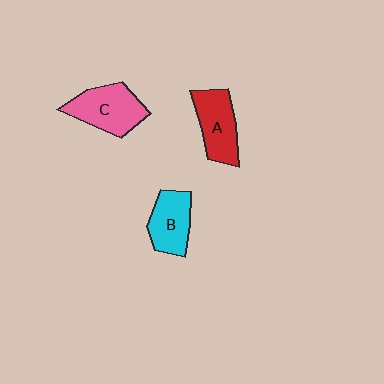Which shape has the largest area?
Shape C (pink).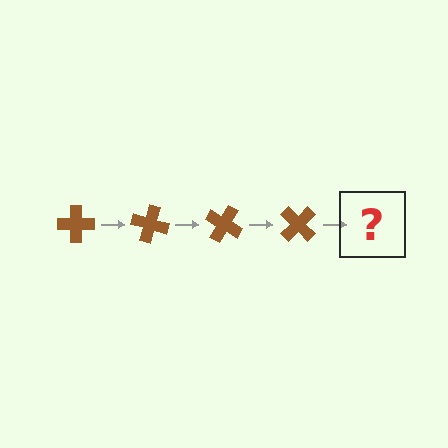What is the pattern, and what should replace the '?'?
The pattern is that the cross rotates 15 degrees each step. The '?' should be a brown cross rotated 60 degrees.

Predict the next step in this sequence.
The next step is a brown cross rotated 60 degrees.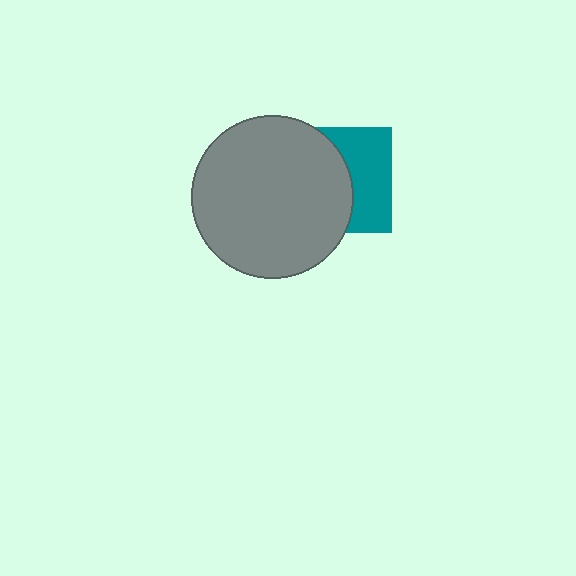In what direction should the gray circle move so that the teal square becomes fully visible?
The gray circle should move left. That is the shortest direction to clear the overlap and leave the teal square fully visible.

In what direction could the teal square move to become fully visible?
The teal square could move right. That would shift it out from behind the gray circle entirely.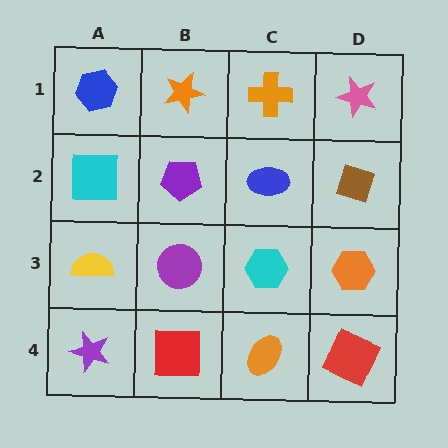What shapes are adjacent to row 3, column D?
A brown diamond (row 2, column D), a red square (row 4, column D), a cyan hexagon (row 3, column C).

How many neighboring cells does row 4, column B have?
3.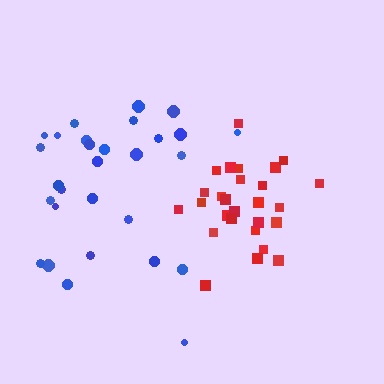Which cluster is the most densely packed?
Red.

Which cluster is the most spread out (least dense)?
Blue.